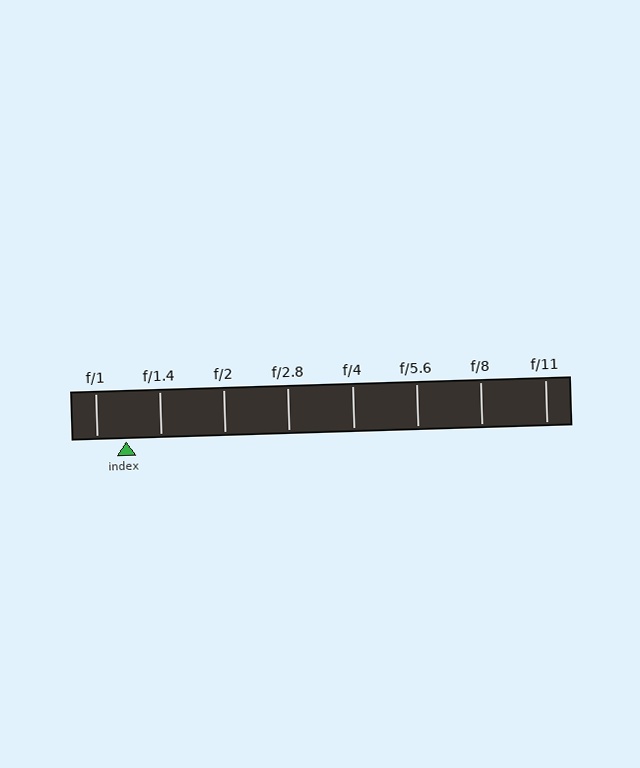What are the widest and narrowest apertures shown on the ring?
The widest aperture shown is f/1 and the narrowest is f/11.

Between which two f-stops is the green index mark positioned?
The index mark is between f/1 and f/1.4.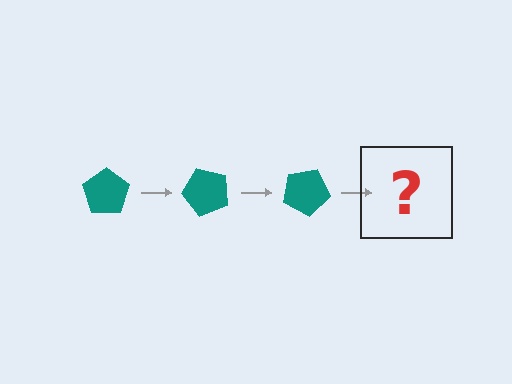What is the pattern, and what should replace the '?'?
The pattern is that the pentagon rotates 50 degrees each step. The '?' should be a teal pentagon rotated 150 degrees.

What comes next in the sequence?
The next element should be a teal pentagon rotated 150 degrees.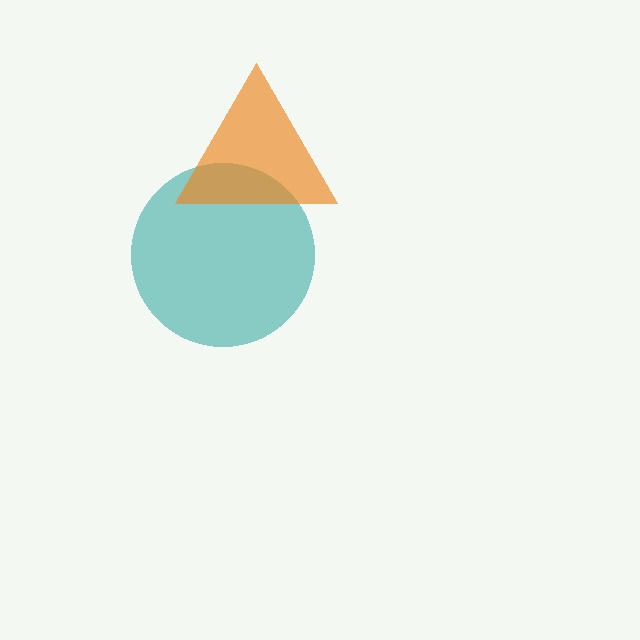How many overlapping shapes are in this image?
There are 2 overlapping shapes in the image.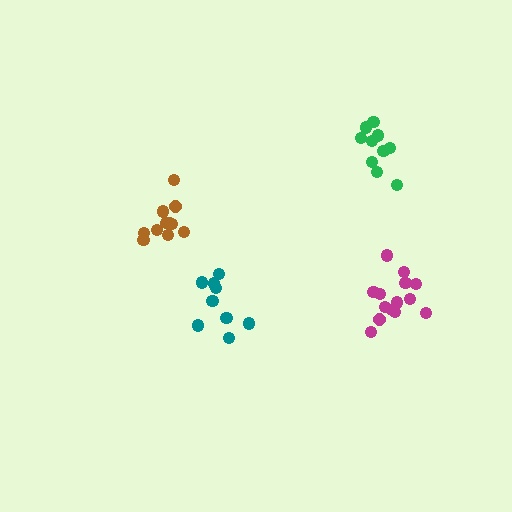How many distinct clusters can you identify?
There are 4 distinct clusters.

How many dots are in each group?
Group 1: 10 dots, Group 2: 14 dots, Group 3: 9 dots, Group 4: 11 dots (44 total).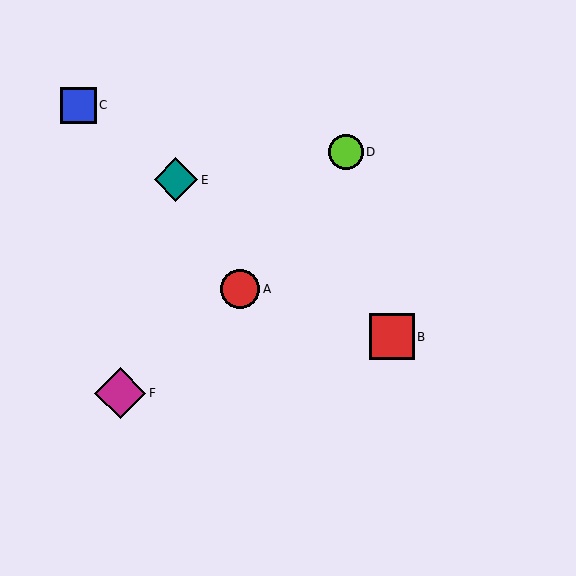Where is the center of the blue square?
The center of the blue square is at (79, 105).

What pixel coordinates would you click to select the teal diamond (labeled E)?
Click at (176, 180) to select the teal diamond E.